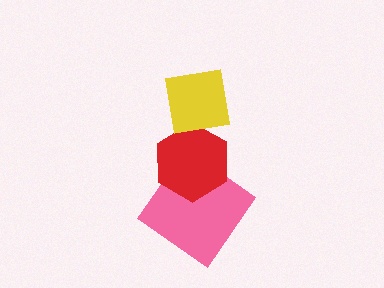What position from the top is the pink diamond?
The pink diamond is 3rd from the top.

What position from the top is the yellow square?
The yellow square is 1st from the top.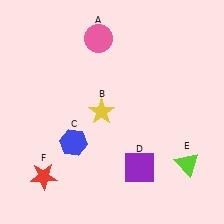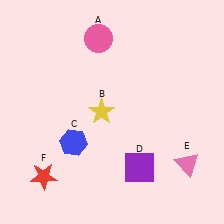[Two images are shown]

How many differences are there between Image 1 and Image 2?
There is 1 difference between the two images.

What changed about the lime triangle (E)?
In Image 1, E is lime. In Image 2, it changed to pink.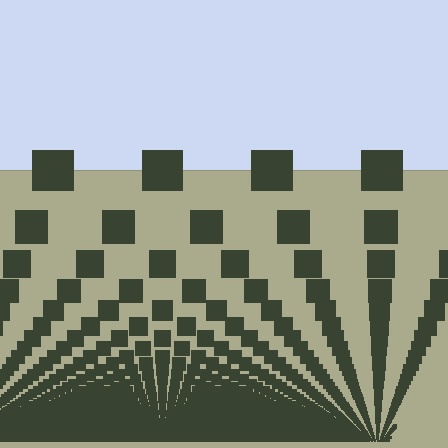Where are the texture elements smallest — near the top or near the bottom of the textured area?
Near the bottom.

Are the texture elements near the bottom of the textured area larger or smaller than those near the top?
Smaller. The gradient is inverted — elements near the bottom are smaller and denser.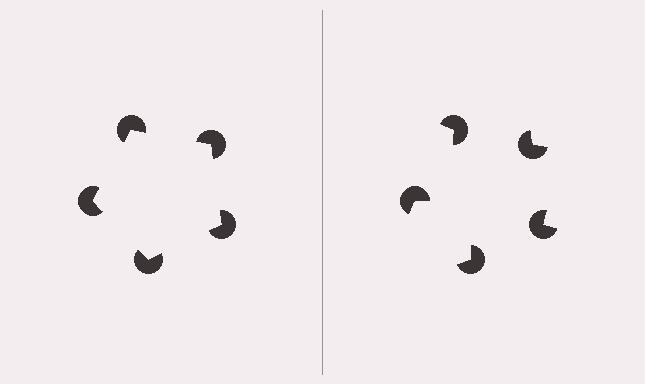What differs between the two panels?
The pac-man discs are positioned identically on both sides; only the wedge orientations differ. On the left they align to a pentagon; on the right they are misaligned.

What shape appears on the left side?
An illusory pentagon.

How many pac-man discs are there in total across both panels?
10 — 5 on each side.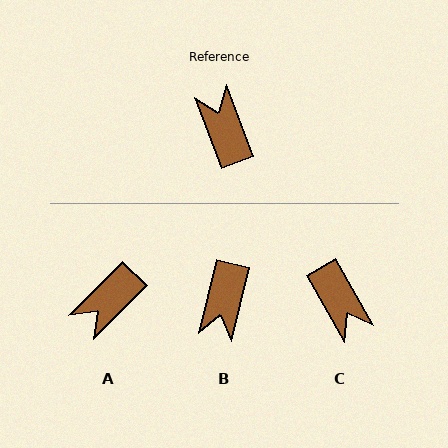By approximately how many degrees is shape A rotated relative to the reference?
Approximately 114 degrees counter-clockwise.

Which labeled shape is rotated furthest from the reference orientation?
C, about 171 degrees away.